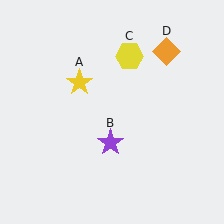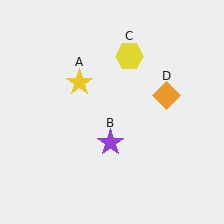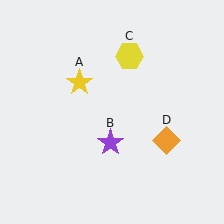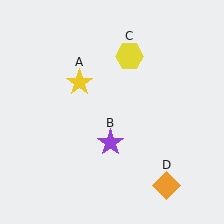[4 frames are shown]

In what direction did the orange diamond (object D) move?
The orange diamond (object D) moved down.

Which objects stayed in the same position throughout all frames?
Yellow star (object A) and purple star (object B) and yellow hexagon (object C) remained stationary.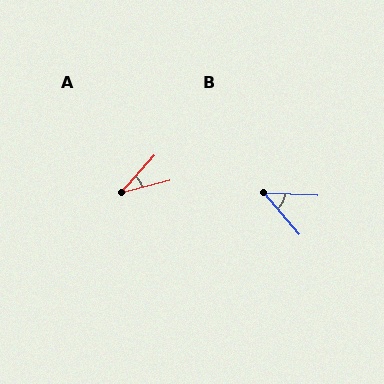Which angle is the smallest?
A, at approximately 33 degrees.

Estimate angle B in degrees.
Approximately 46 degrees.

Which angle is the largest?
B, at approximately 46 degrees.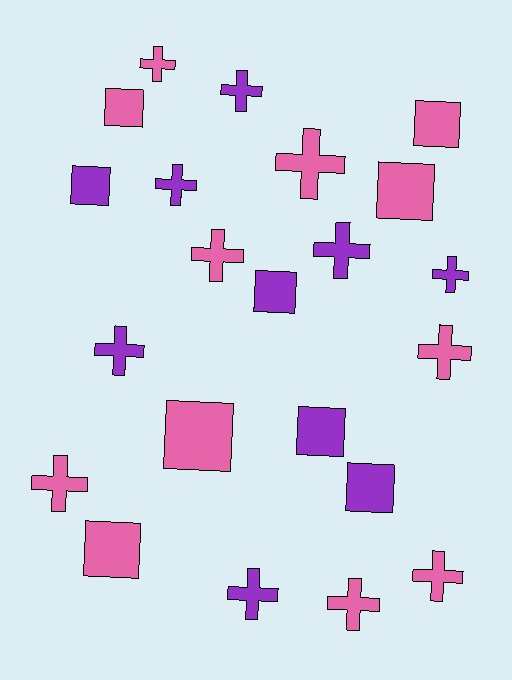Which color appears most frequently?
Pink, with 12 objects.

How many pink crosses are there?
There are 7 pink crosses.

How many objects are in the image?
There are 22 objects.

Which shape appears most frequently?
Cross, with 13 objects.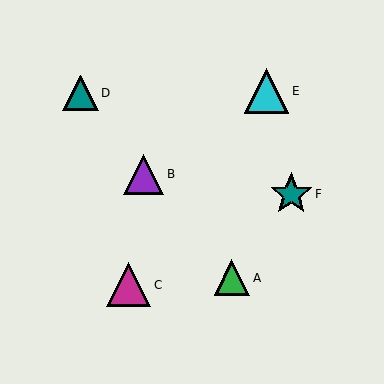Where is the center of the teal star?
The center of the teal star is at (291, 194).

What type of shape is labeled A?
Shape A is a green triangle.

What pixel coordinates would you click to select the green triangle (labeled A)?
Click at (232, 278) to select the green triangle A.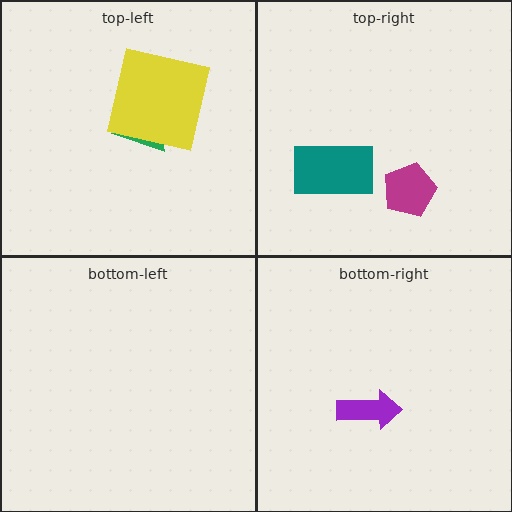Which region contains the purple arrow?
The bottom-right region.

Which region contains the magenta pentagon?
The top-right region.